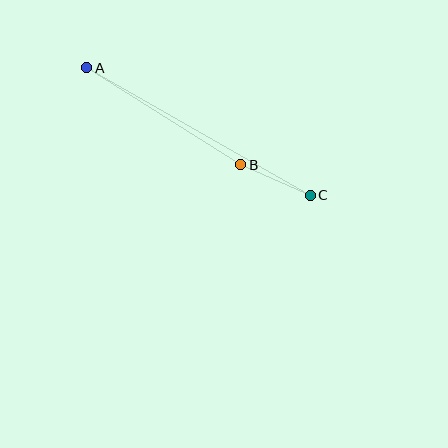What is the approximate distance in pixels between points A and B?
The distance between A and B is approximately 182 pixels.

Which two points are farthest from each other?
Points A and C are farthest from each other.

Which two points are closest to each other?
Points B and C are closest to each other.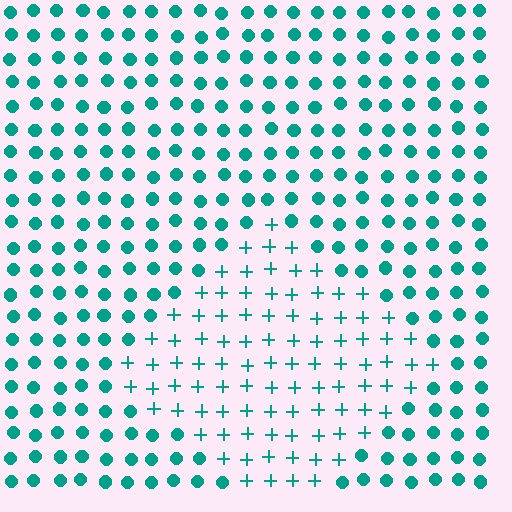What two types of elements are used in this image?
The image uses plus signs inside the diamond region and circles outside it.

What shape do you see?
I see a diamond.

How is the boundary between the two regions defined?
The boundary is defined by a change in element shape: plus signs inside vs. circles outside. All elements share the same color and spacing.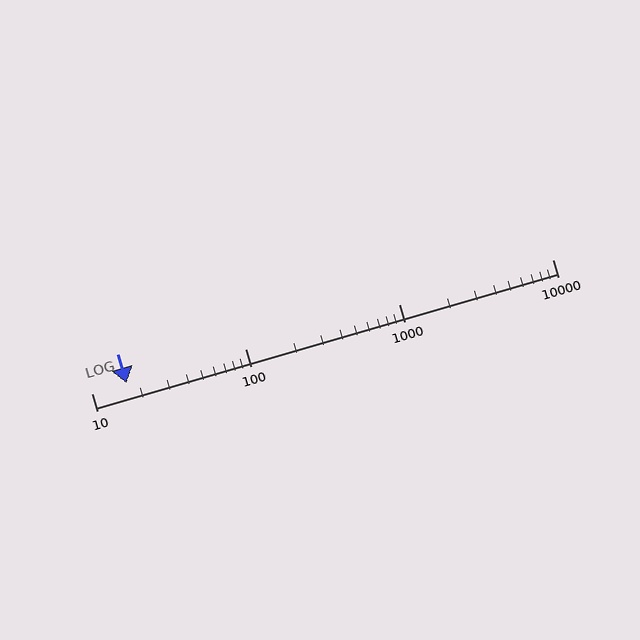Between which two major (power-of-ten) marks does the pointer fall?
The pointer is between 10 and 100.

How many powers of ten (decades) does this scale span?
The scale spans 3 decades, from 10 to 10000.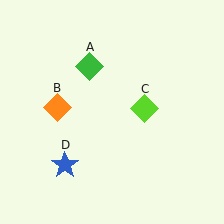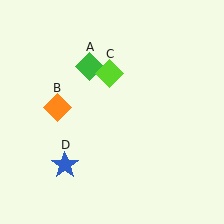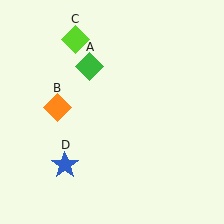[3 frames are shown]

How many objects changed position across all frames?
1 object changed position: lime diamond (object C).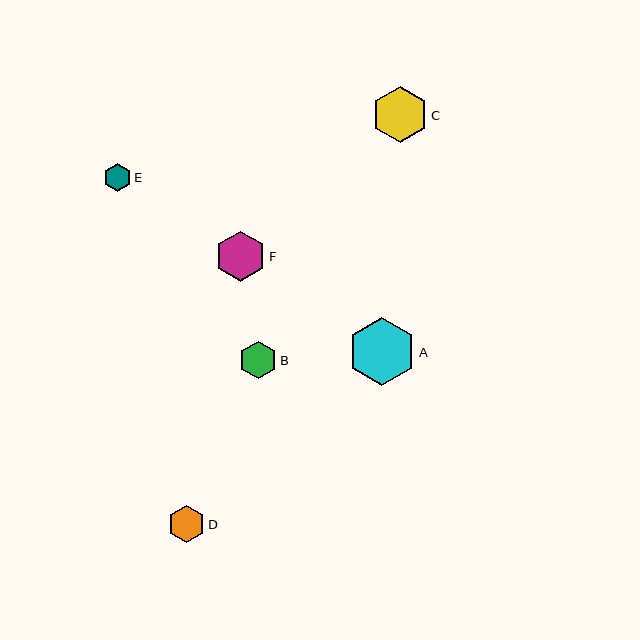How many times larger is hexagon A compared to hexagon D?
Hexagon A is approximately 1.8 times the size of hexagon D.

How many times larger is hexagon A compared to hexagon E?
Hexagon A is approximately 2.5 times the size of hexagon E.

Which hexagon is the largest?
Hexagon A is the largest with a size of approximately 68 pixels.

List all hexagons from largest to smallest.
From largest to smallest: A, C, F, B, D, E.